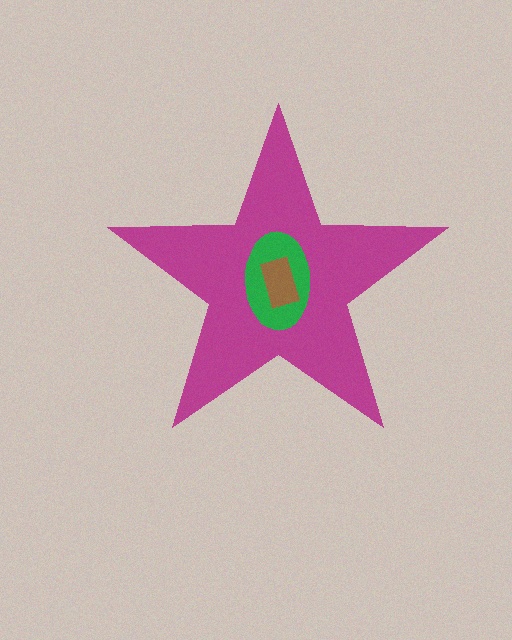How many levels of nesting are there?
3.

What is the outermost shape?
The magenta star.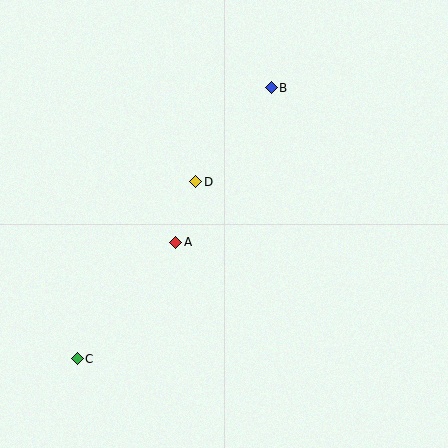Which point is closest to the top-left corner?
Point D is closest to the top-left corner.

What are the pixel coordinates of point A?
Point A is at (176, 242).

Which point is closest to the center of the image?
Point D at (196, 182) is closest to the center.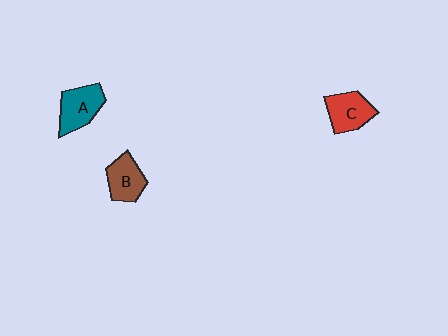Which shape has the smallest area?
Shape B (brown).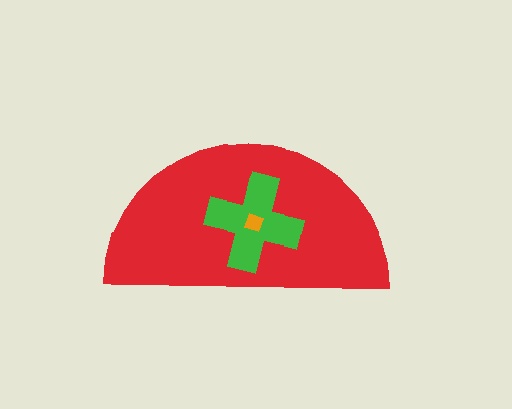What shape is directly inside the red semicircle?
The green cross.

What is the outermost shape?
The red semicircle.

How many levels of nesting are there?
3.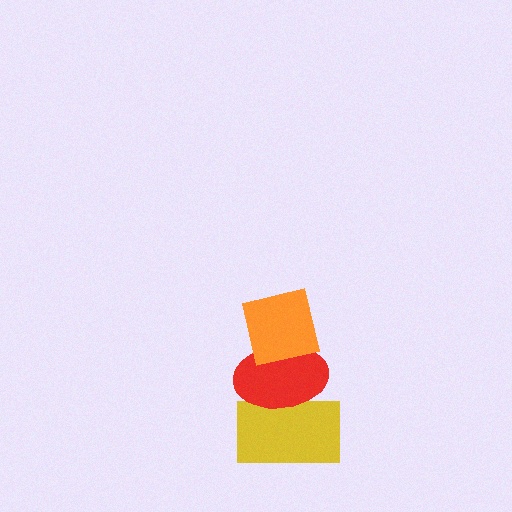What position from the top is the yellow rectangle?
The yellow rectangle is 3rd from the top.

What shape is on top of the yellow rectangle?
The red ellipse is on top of the yellow rectangle.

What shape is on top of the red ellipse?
The orange square is on top of the red ellipse.